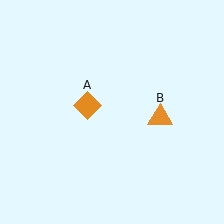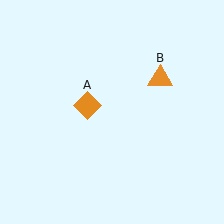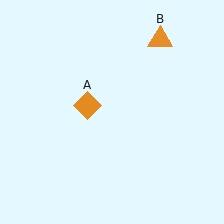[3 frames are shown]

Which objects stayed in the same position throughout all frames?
Orange diamond (object A) remained stationary.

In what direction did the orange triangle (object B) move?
The orange triangle (object B) moved up.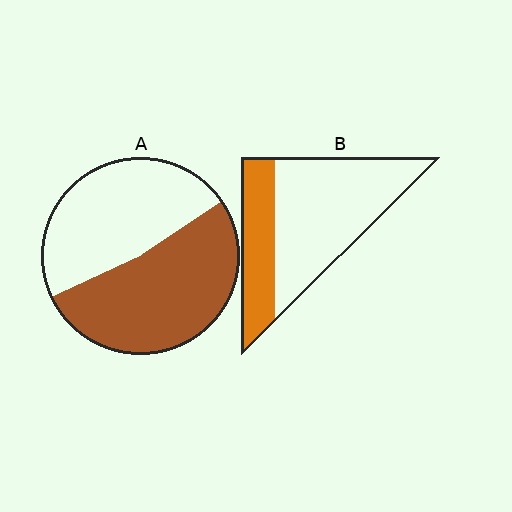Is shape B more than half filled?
No.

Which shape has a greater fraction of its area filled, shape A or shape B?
Shape A.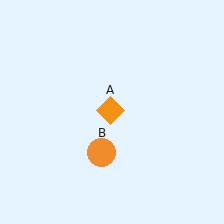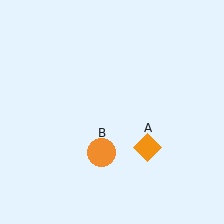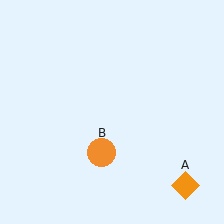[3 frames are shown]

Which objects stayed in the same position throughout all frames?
Orange circle (object B) remained stationary.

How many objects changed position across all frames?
1 object changed position: orange diamond (object A).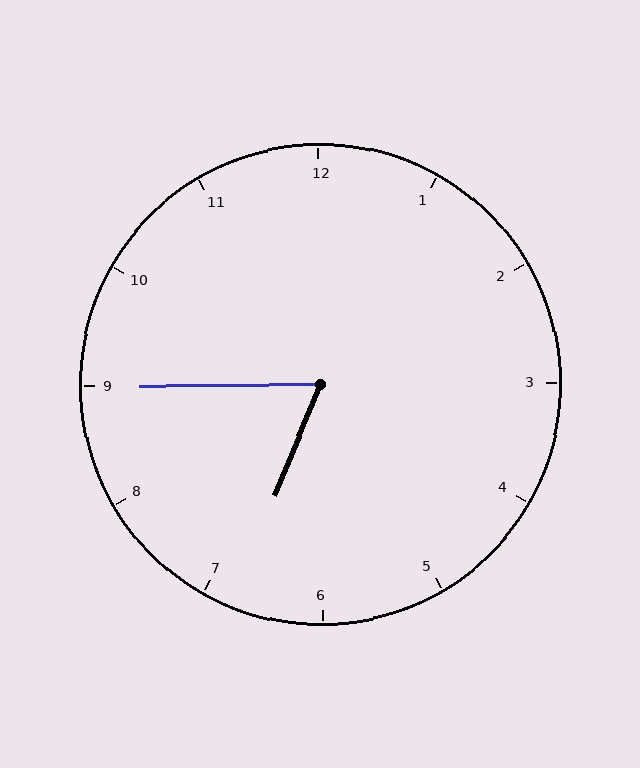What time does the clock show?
6:45.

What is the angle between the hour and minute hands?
Approximately 68 degrees.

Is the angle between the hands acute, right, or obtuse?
It is acute.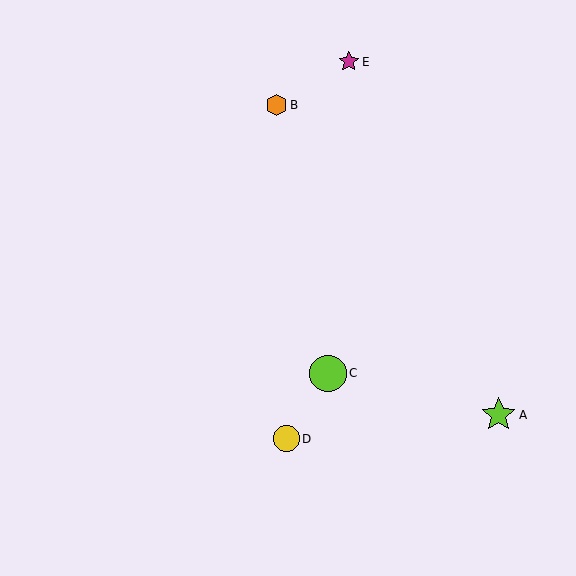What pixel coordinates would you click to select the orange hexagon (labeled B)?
Click at (277, 105) to select the orange hexagon B.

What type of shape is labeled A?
Shape A is a lime star.